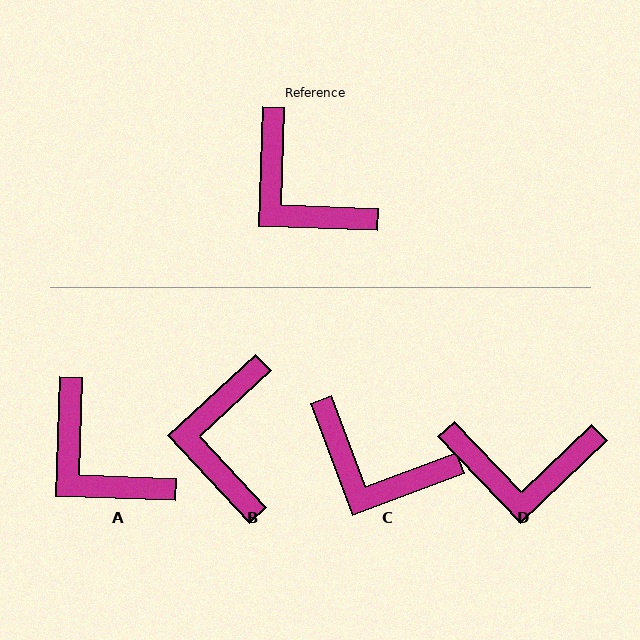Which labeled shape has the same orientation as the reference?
A.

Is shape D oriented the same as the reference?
No, it is off by about 46 degrees.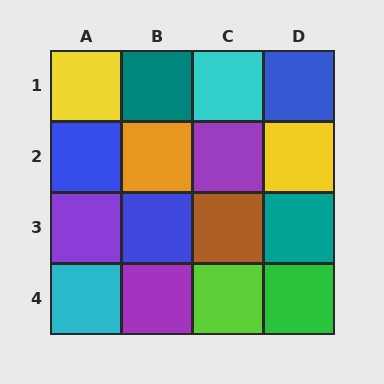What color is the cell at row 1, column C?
Cyan.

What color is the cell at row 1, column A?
Yellow.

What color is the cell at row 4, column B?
Purple.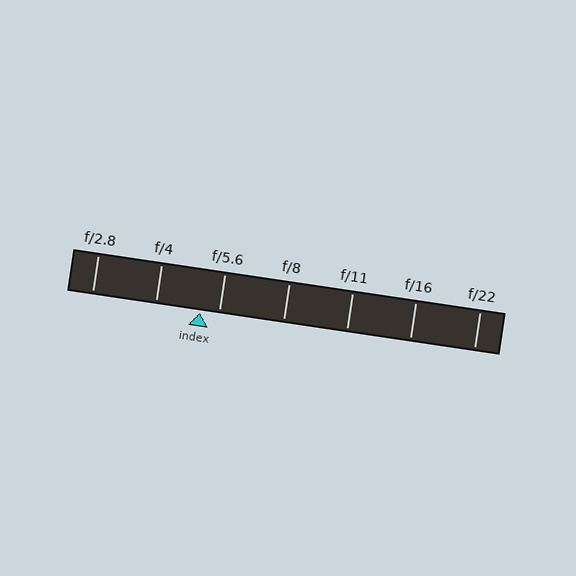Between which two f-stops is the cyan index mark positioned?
The index mark is between f/4 and f/5.6.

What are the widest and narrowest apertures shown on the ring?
The widest aperture shown is f/2.8 and the narrowest is f/22.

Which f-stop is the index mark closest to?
The index mark is closest to f/5.6.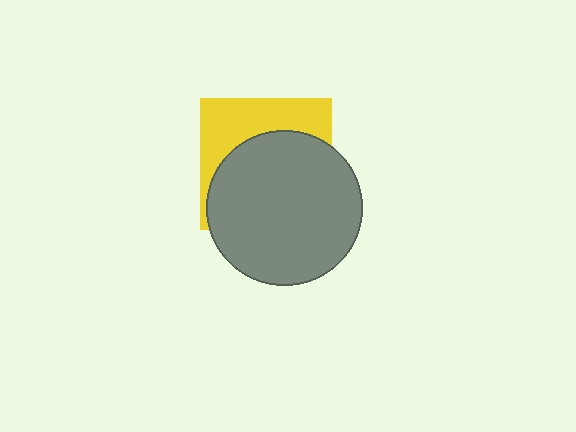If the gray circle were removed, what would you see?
You would see the complete yellow square.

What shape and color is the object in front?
The object in front is a gray circle.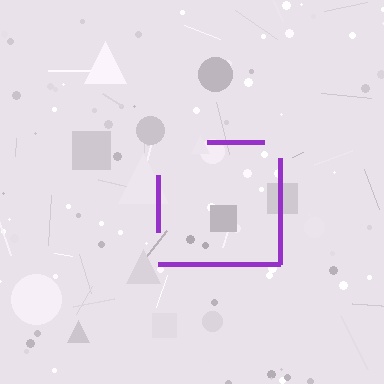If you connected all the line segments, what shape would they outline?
They would outline a square.